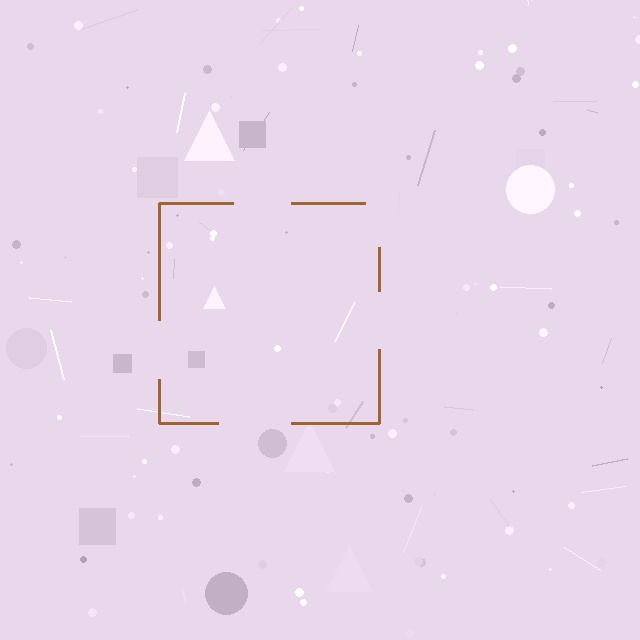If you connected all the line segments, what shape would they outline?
They would outline a square.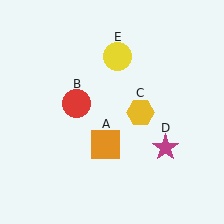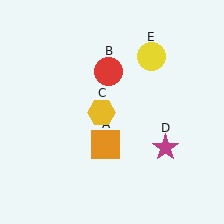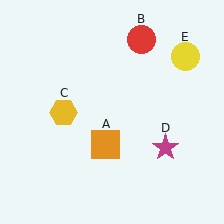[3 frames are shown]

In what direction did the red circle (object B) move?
The red circle (object B) moved up and to the right.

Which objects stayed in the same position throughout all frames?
Orange square (object A) and magenta star (object D) remained stationary.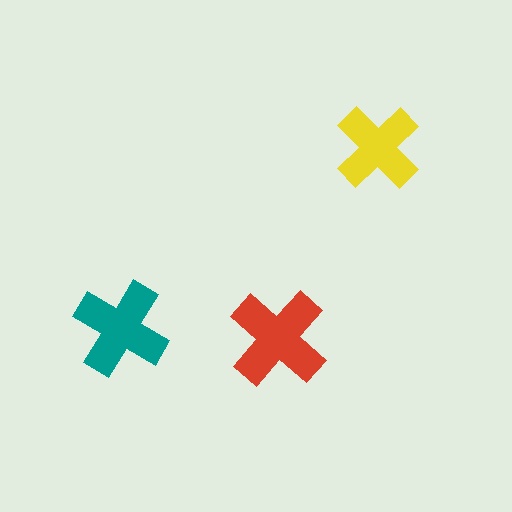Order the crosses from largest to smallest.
the red one, the teal one, the yellow one.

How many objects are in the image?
There are 3 objects in the image.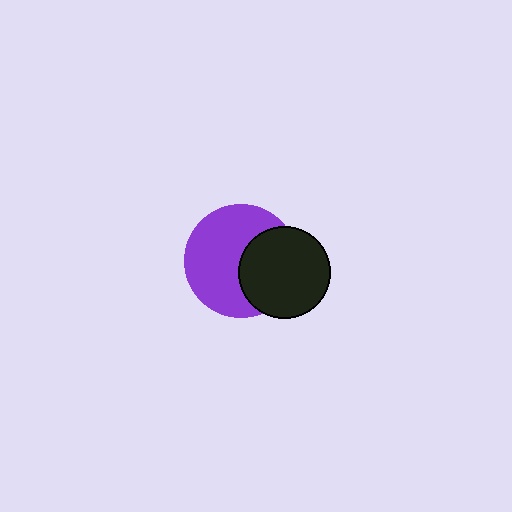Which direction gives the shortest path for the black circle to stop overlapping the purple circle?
Moving right gives the shortest separation.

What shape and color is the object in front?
The object in front is a black circle.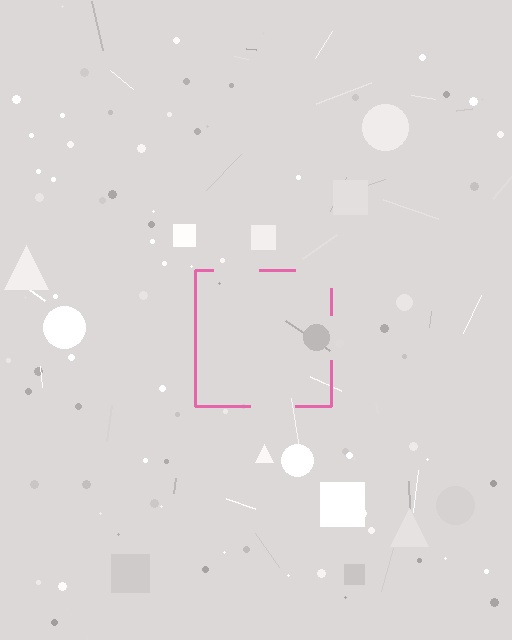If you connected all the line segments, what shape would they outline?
They would outline a square.